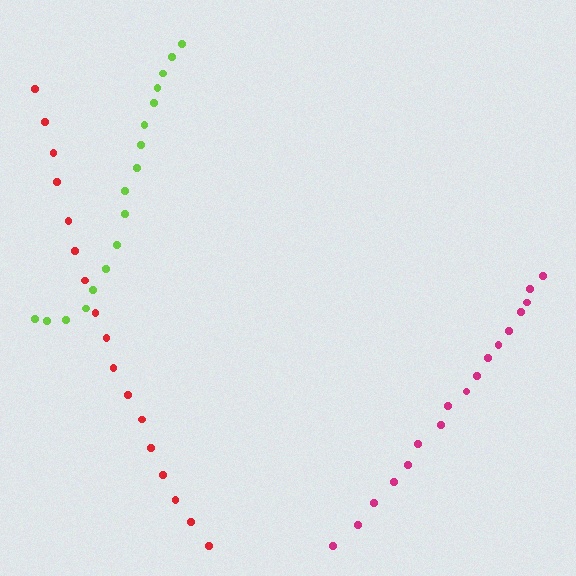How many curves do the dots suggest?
There are 3 distinct paths.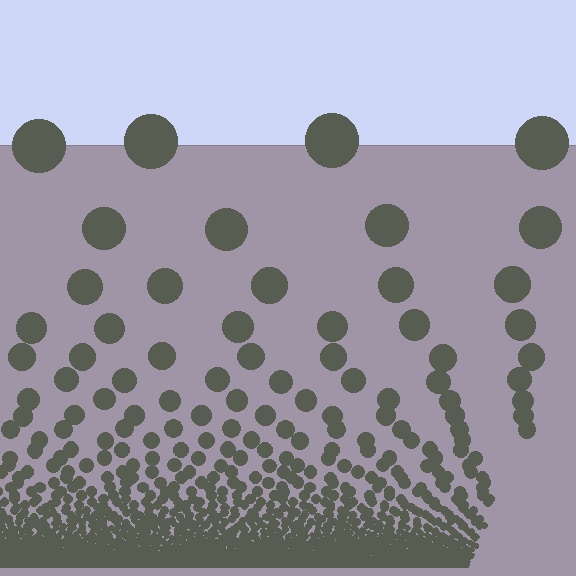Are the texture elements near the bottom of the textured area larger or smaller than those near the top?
Smaller. The gradient is inverted — elements near the bottom are smaller and denser.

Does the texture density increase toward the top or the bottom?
Density increases toward the bottom.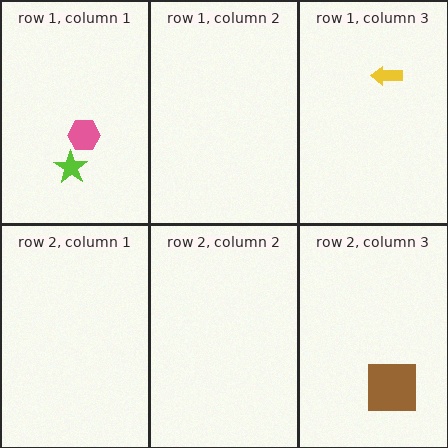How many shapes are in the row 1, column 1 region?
2.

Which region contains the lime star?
The row 1, column 1 region.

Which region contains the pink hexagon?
The row 1, column 1 region.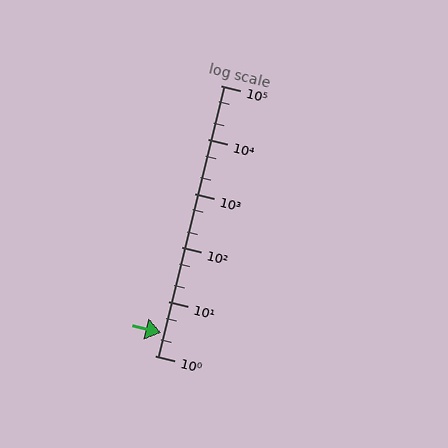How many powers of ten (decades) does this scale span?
The scale spans 5 decades, from 1 to 100000.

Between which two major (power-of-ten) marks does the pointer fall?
The pointer is between 1 and 10.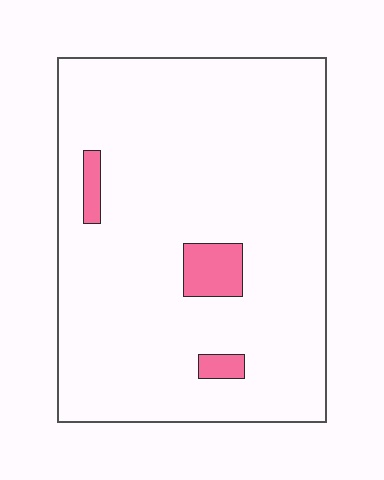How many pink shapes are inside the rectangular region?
3.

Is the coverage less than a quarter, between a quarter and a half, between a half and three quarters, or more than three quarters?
Less than a quarter.